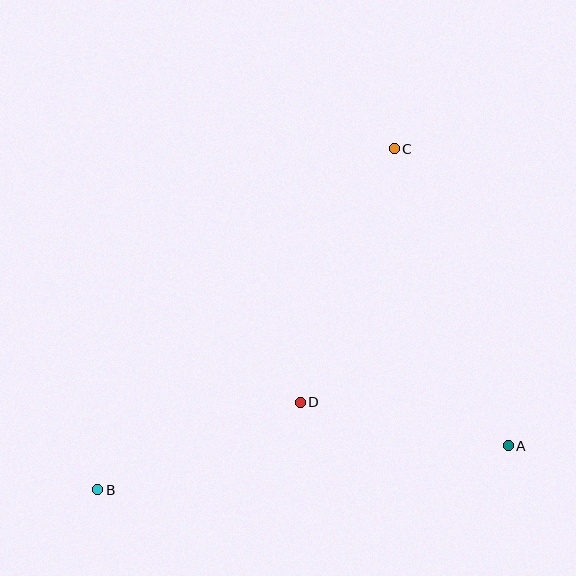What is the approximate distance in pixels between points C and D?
The distance between C and D is approximately 270 pixels.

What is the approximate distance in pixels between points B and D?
The distance between B and D is approximately 221 pixels.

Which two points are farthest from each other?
Points B and C are farthest from each other.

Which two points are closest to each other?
Points A and D are closest to each other.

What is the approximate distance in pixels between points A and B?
The distance between A and B is approximately 412 pixels.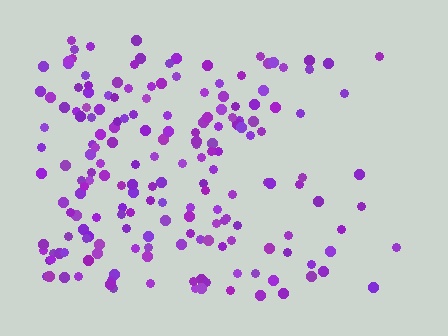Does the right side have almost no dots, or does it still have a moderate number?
Still a moderate number, just noticeably fewer than the left.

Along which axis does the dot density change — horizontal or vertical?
Horizontal.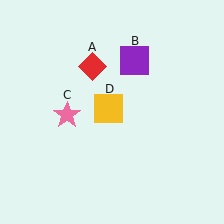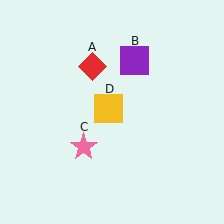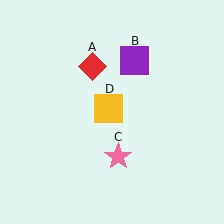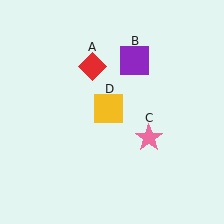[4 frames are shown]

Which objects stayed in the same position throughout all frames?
Red diamond (object A) and purple square (object B) and yellow square (object D) remained stationary.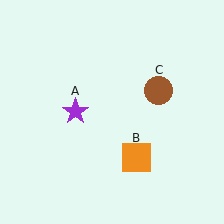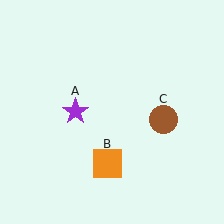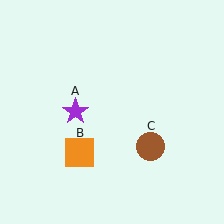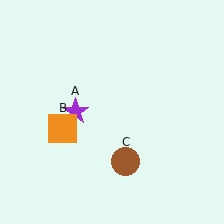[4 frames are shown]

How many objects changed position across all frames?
2 objects changed position: orange square (object B), brown circle (object C).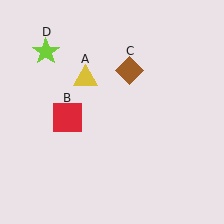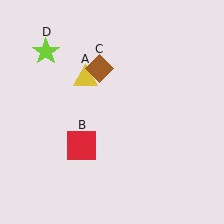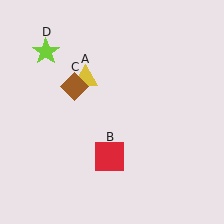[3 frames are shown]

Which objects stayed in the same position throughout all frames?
Yellow triangle (object A) and lime star (object D) remained stationary.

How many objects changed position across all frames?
2 objects changed position: red square (object B), brown diamond (object C).